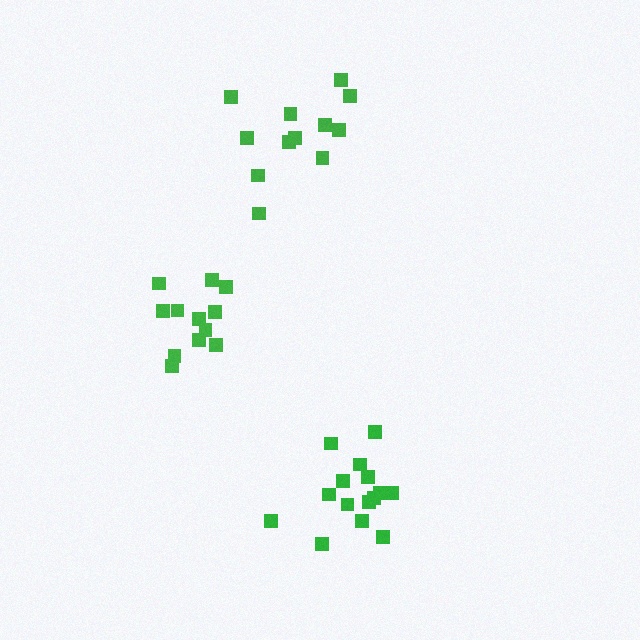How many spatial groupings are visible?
There are 3 spatial groupings.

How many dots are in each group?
Group 1: 12 dots, Group 2: 15 dots, Group 3: 12 dots (39 total).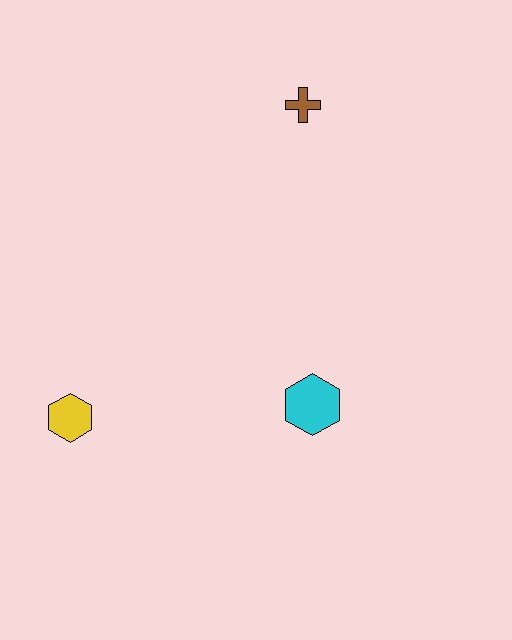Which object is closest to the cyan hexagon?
The yellow hexagon is closest to the cyan hexagon.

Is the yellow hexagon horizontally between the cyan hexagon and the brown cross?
No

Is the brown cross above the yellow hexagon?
Yes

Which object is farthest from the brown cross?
The yellow hexagon is farthest from the brown cross.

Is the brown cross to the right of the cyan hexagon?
No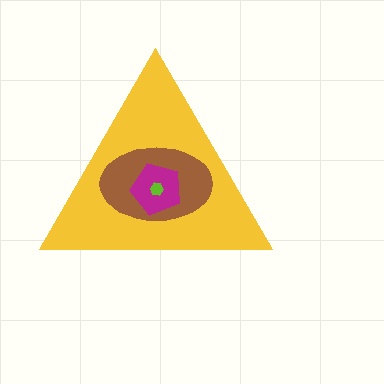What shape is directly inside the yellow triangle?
The brown ellipse.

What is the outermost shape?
The yellow triangle.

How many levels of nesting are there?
4.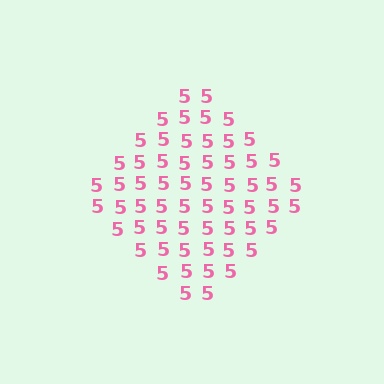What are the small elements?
The small elements are digit 5's.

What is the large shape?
The large shape is a diamond.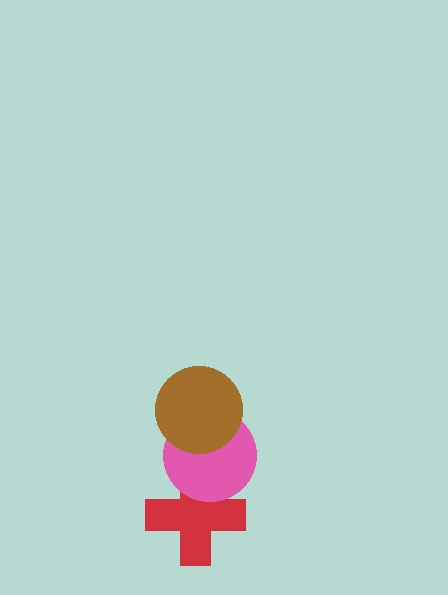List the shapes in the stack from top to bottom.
From top to bottom: the brown circle, the pink circle, the red cross.